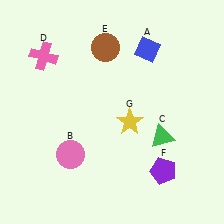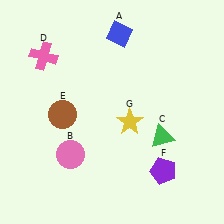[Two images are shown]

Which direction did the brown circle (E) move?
The brown circle (E) moved down.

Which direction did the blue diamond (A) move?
The blue diamond (A) moved left.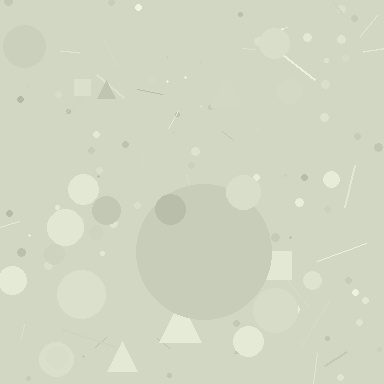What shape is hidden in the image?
A circle is hidden in the image.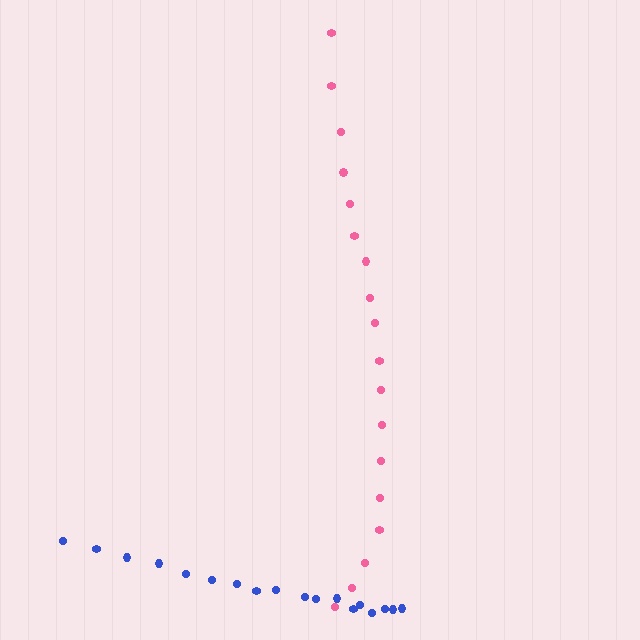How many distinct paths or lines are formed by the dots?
There are 2 distinct paths.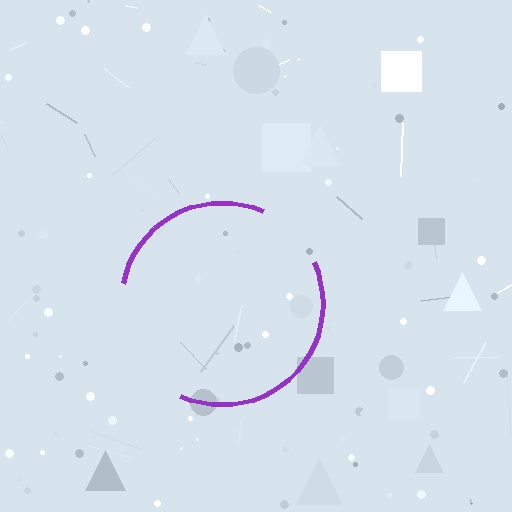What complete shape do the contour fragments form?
The contour fragments form a circle.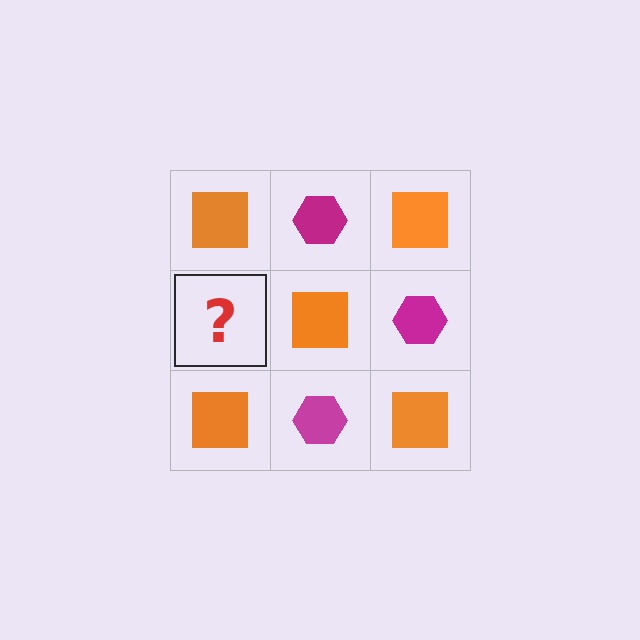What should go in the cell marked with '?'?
The missing cell should contain a magenta hexagon.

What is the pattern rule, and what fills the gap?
The rule is that it alternates orange square and magenta hexagon in a checkerboard pattern. The gap should be filled with a magenta hexagon.